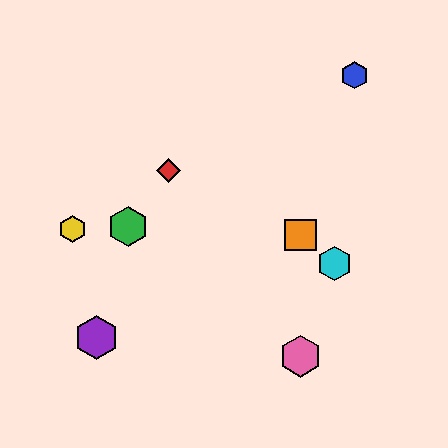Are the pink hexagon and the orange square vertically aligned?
Yes, both are at x≈300.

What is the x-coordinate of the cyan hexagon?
The cyan hexagon is at x≈334.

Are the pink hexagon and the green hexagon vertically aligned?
No, the pink hexagon is at x≈300 and the green hexagon is at x≈128.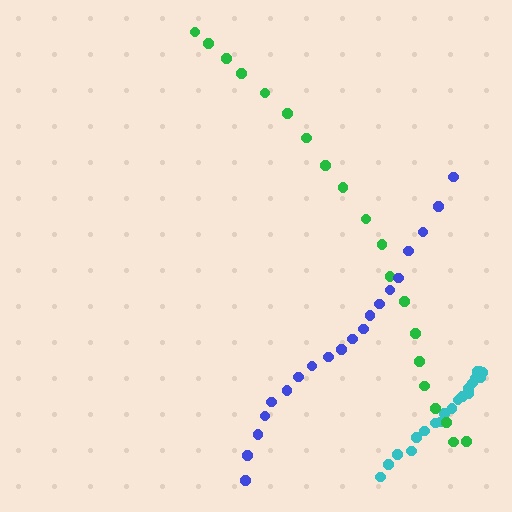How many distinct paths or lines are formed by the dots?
There are 3 distinct paths.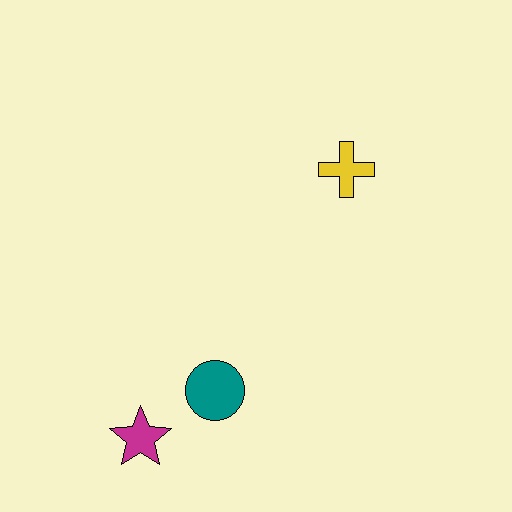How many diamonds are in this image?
There are no diamonds.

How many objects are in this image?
There are 3 objects.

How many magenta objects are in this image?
There is 1 magenta object.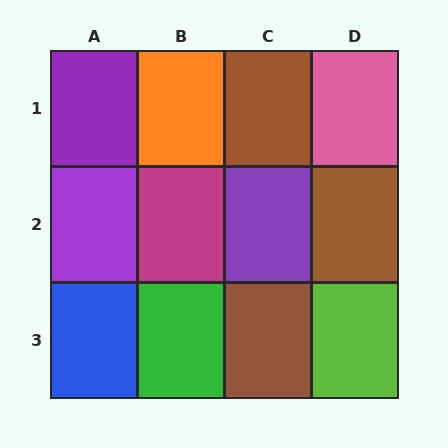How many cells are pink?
1 cell is pink.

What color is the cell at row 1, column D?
Pink.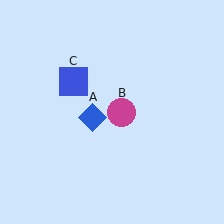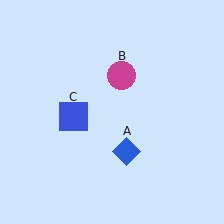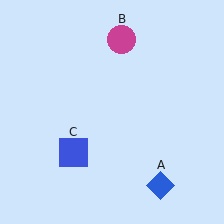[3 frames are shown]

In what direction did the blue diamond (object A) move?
The blue diamond (object A) moved down and to the right.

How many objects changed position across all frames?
3 objects changed position: blue diamond (object A), magenta circle (object B), blue square (object C).